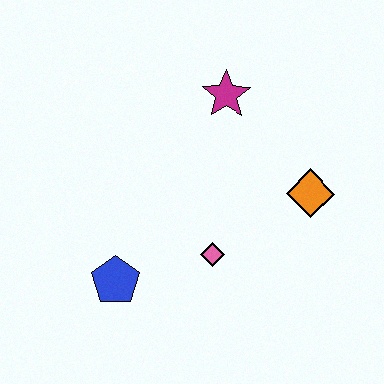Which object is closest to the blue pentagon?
The pink diamond is closest to the blue pentagon.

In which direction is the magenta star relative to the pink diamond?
The magenta star is above the pink diamond.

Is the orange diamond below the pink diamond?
No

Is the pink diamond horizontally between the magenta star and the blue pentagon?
Yes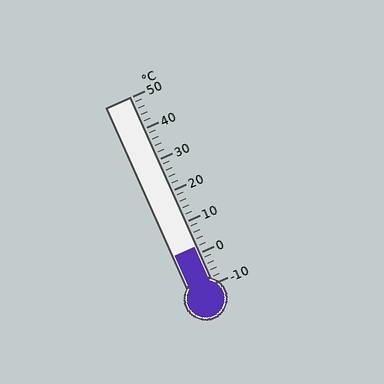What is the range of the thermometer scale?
The thermometer scale ranges from -10°C to 50°C.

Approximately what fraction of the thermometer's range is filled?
The thermometer is filled to approximately 20% of its range.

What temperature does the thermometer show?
The thermometer shows approximately 2°C.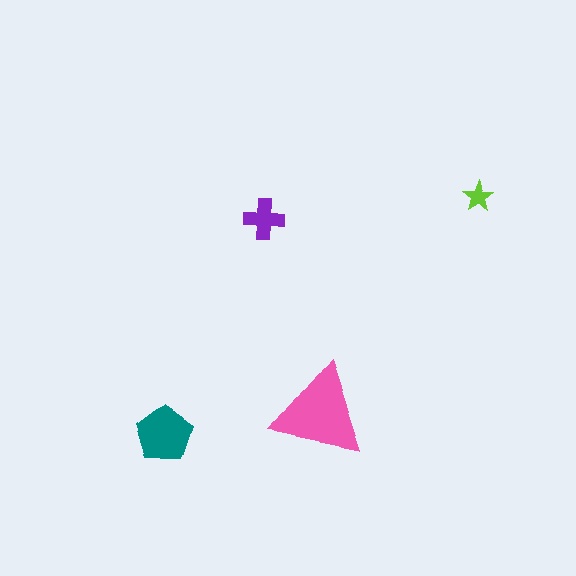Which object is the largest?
The pink triangle.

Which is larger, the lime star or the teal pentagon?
The teal pentagon.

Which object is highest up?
The lime star is topmost.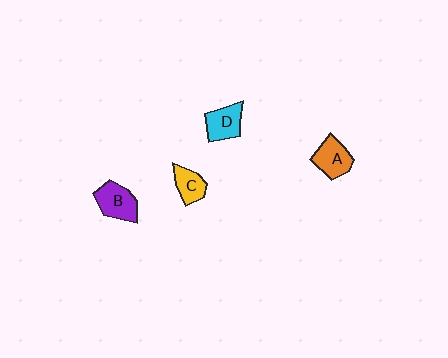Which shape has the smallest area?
Shape C (yellow).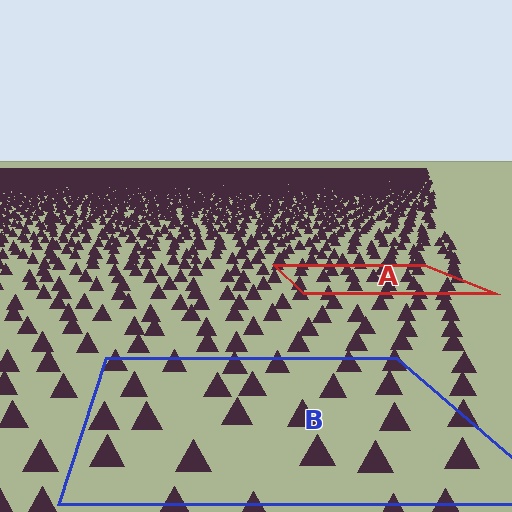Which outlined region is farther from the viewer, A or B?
Region A is farther from the viewer — the texture elements inside it appear smaller and more densely packed.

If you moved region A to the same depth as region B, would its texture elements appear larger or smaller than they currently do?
They would appear larger. At a closer depth, the same texture elements are projected at a bigger on-screen size.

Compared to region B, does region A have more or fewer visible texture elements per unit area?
Region A has more texture elements per unit area — they are packed more densely because it is farther away.